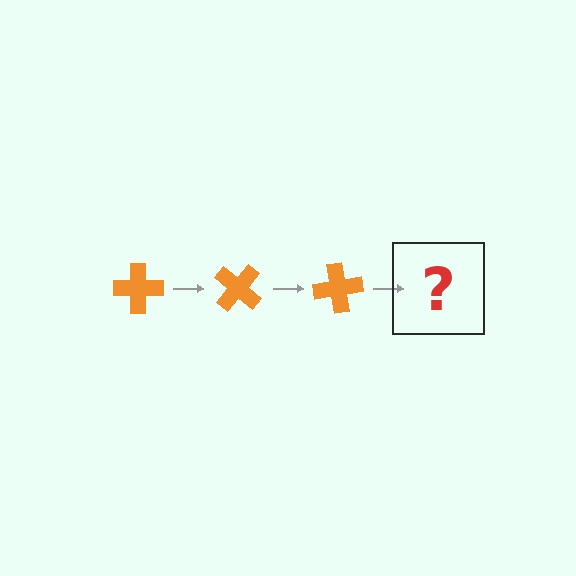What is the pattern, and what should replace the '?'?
The pattern is that the cross rotates 40 degrees each step. The '?' should be an orange cross rotated 120 degrees.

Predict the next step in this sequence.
The next step is an orange cross rotated 120 degrees.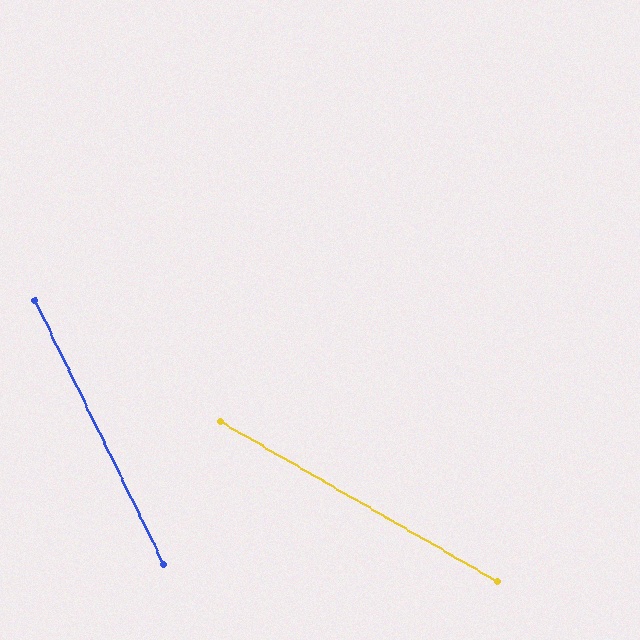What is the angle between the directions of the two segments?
Approximately 34 degrees.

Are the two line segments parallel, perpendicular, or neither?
Neither parallel nor perpendicular — they differ by about 34°.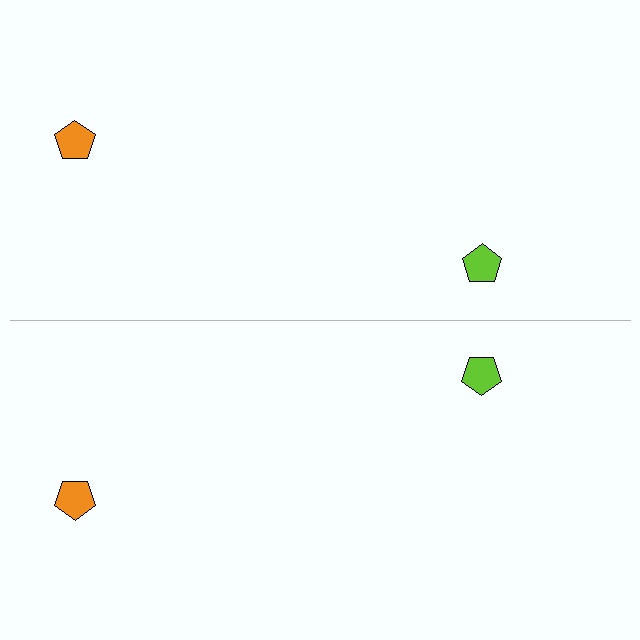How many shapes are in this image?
There are 4 shapes in this image.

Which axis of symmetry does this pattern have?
The pattern has a horizontal axis of symmetry running through the center of the image.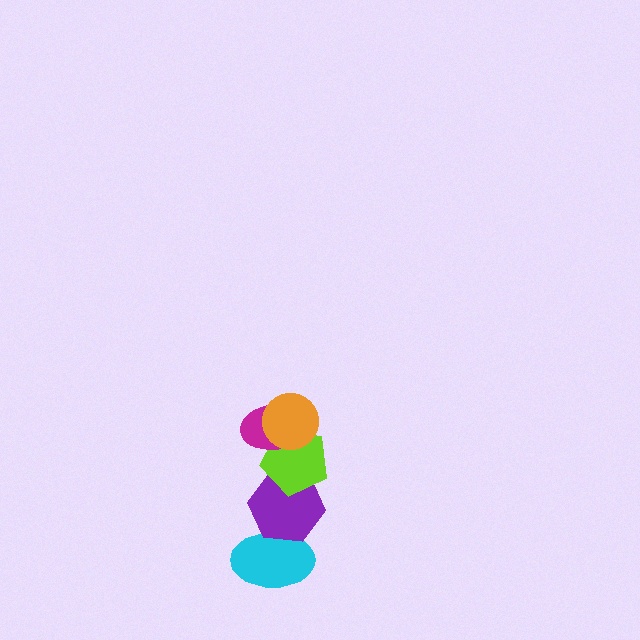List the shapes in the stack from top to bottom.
From top to bottom: the orange circle, the magenta ellipse, the lime pentagon, the purple hexagon, the cyan ellipse.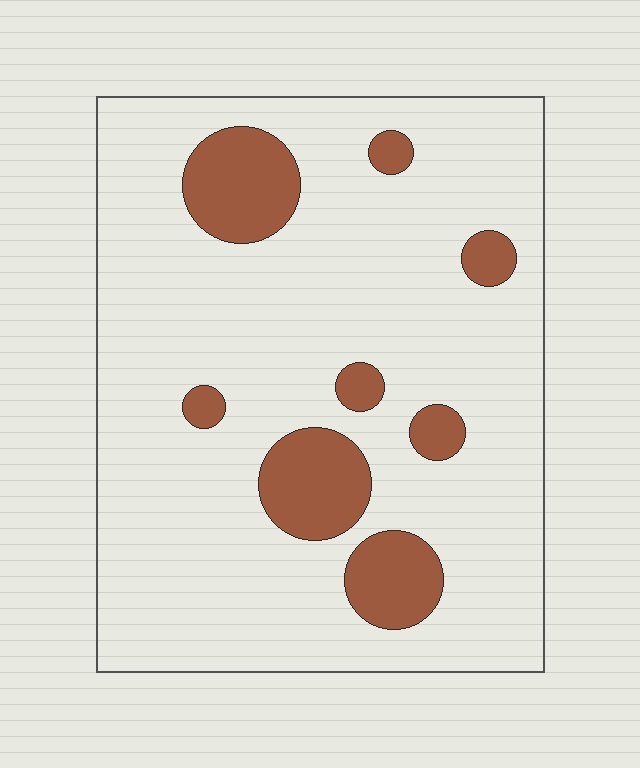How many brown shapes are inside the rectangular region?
8.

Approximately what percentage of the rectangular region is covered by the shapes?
Approximately 15%.